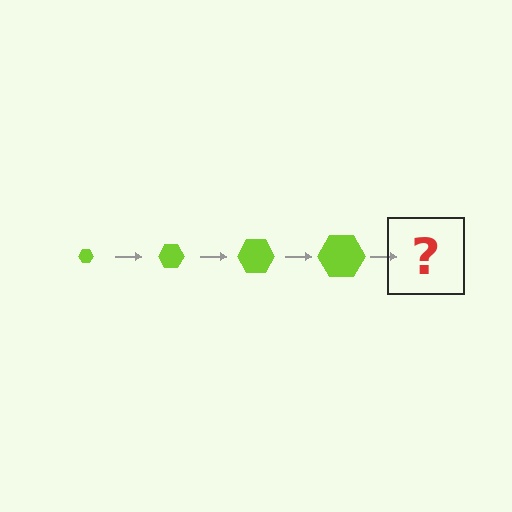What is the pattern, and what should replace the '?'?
The pattern is that the hexagon gets progressively larger each step. The '?' should be a lime hexagon, larger than the previous one.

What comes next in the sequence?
The next element should be a lime hexagon, larger than the previous one.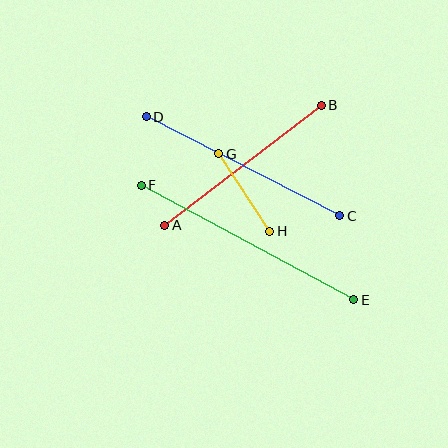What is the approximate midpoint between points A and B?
The midpoint is at approximately (243, 165) pixels.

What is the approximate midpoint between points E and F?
The midpoint is at approximately (248, 243) pixels.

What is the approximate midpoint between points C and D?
The midpoint is at approximately (243, 166) pixels.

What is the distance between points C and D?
The distance is approximately 217 pixels.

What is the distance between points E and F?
The distance is approximately 241 pixels.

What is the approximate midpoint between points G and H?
The midpoint is at approximately (244, 192) pixels.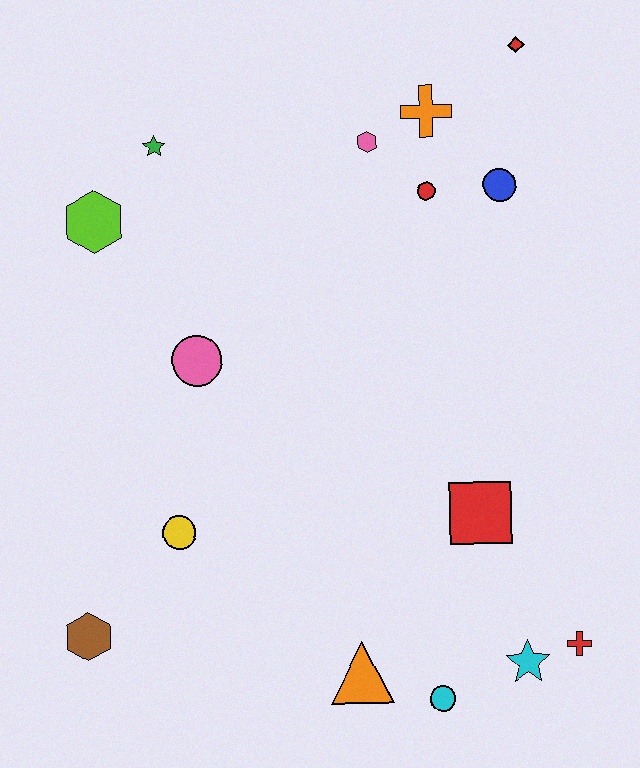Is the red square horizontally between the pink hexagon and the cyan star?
Yes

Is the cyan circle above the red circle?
No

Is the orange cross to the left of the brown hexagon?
No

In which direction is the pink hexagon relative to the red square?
The pink hexagon is above the red square.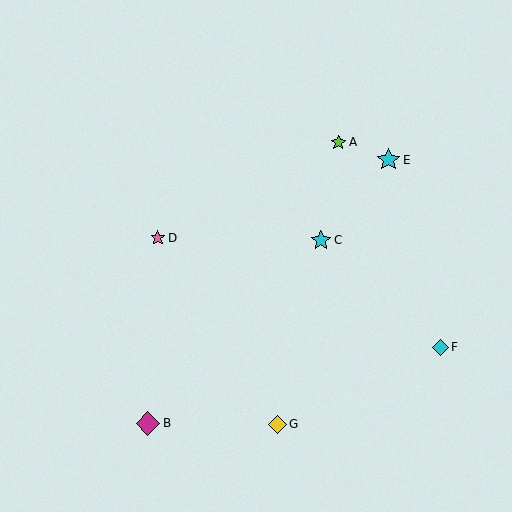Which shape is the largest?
The magenta diamond (labeled B) is the largest.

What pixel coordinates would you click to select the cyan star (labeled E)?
Click at (388, 160) to select the cyan star E.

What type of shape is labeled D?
Shape D is a pink star.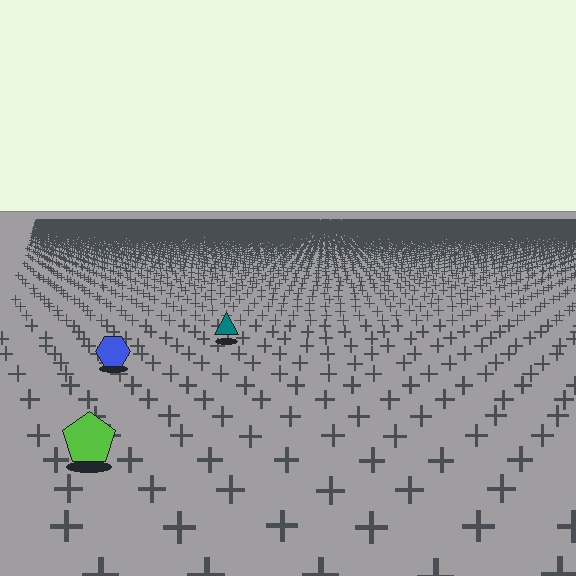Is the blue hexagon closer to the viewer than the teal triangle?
Yes. The blue hexagon is closer — you can tell from the texture gradient: the ground texture is coarser near it.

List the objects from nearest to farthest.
From nearest to farthest: the lime pentagon, the blue hexagon, the teal triangle.